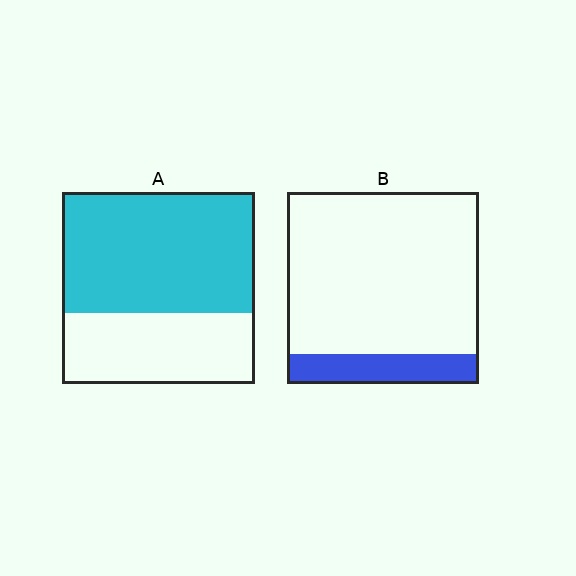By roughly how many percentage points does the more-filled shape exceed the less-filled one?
By roughly 45 percentage points (A over B).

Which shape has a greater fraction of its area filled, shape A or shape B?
Shape A.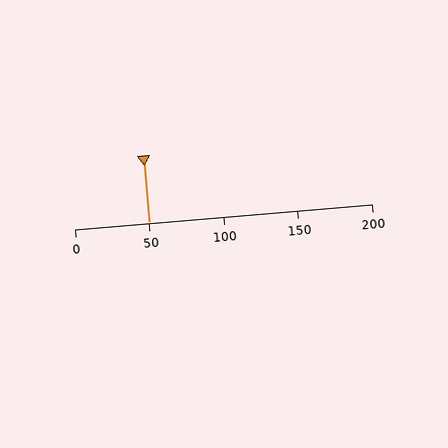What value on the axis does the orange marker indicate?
The marker indicates approximately 50.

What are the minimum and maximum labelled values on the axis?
The axis runs from 0 to 200.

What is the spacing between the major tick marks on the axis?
The major ticks are spaced 50 apart.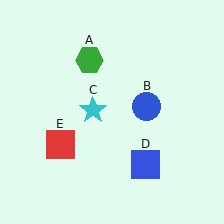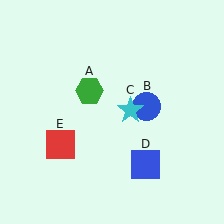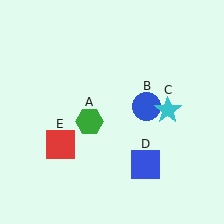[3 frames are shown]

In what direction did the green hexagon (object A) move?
The green hexagon (object A) moved down.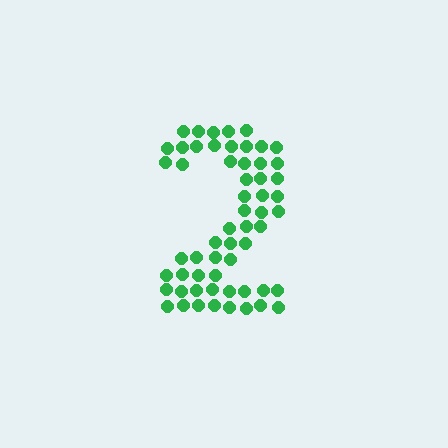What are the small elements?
The small elements are circles.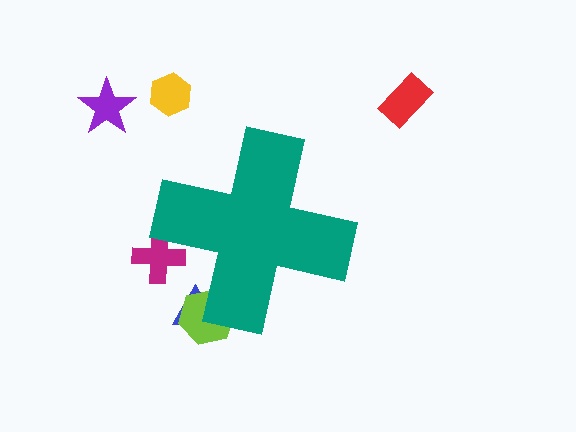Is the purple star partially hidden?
No, the purple star is fully visible.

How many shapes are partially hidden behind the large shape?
3 shapes are partially hidden.